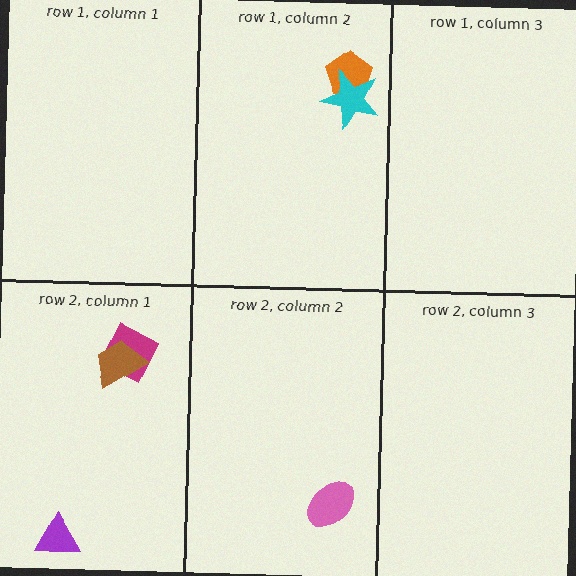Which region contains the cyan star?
The row 1, column 2 region.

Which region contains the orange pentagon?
The row 1, column 2 region.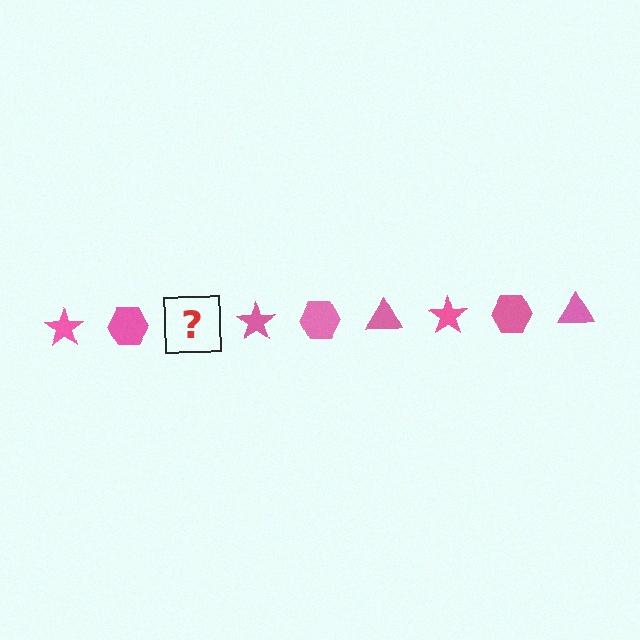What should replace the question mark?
The question mark should be replaced with a pink triangle.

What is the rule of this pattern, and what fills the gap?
The rule is that the pattern cycles through star, hexagon, triangle shapes in pink. The gap should be filled with a pink triangle.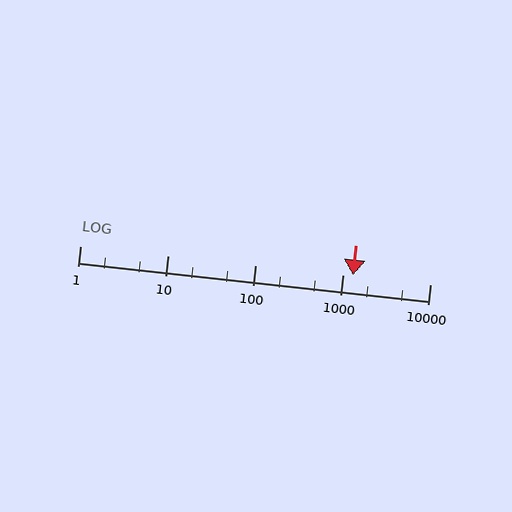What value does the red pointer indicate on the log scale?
The pointer indicates approximately 1300.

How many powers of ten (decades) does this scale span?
The scale spans 4 decades, from 1 to 10000.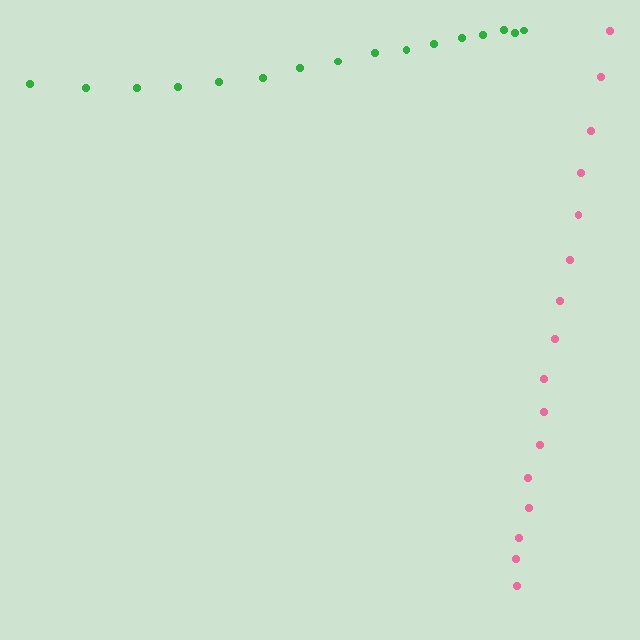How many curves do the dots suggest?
There are 2 distinct paths.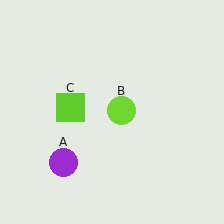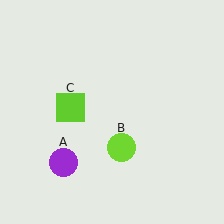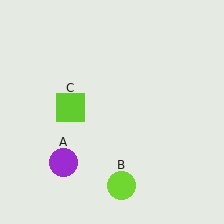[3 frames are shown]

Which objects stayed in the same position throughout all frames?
Purple circle (object A) and lime square (object C) remained stationary.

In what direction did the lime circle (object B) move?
The lime circle (object B) moved down.